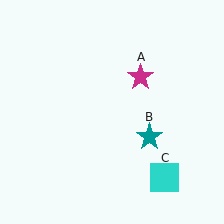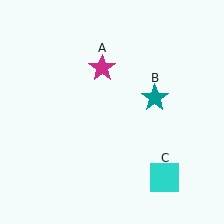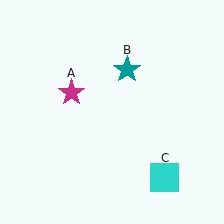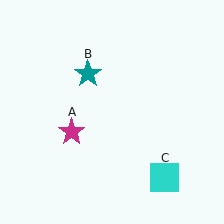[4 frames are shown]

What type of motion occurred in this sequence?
The magenta star (object A), teal star (object B) rotated counterclockwise around the center of the scene.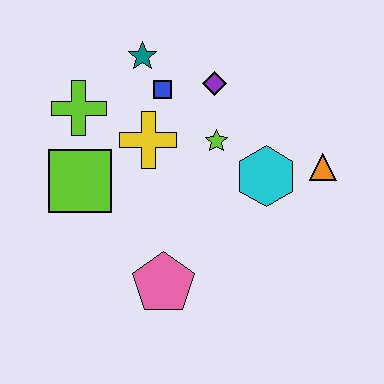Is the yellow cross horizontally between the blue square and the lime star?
No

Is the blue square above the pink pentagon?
Yes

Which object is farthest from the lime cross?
The orange triangle is farthest from the lime cross.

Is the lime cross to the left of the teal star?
Yes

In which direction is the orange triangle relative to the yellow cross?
The orange triangle is to the right of the yellow cross.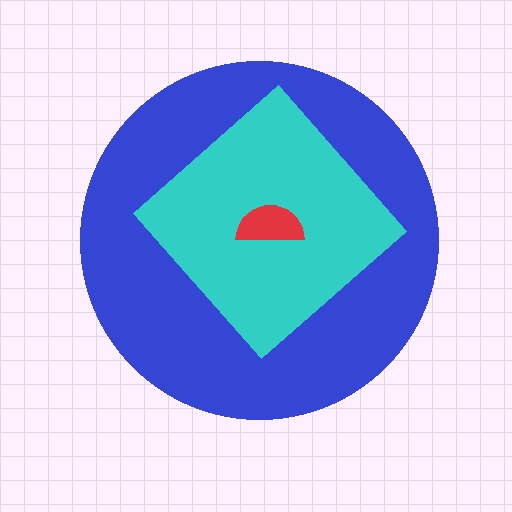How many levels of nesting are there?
3.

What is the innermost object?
The red semicircle.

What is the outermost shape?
The blue circle.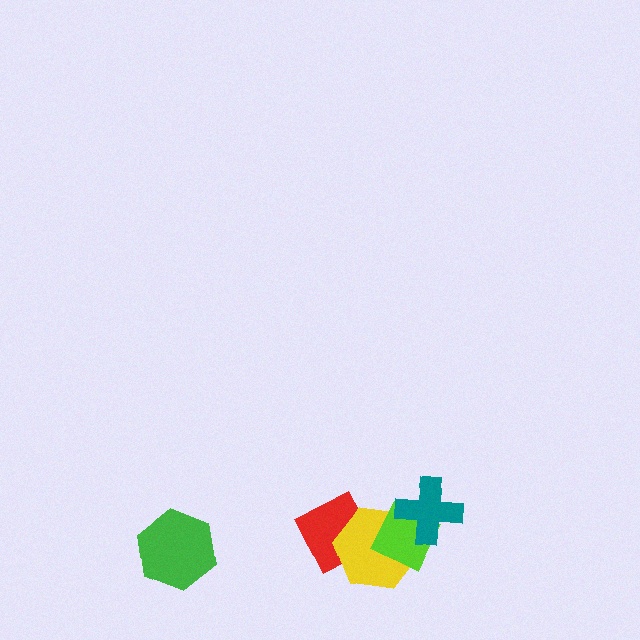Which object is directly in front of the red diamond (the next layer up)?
The yellow hexagon is directly in front of the red diamond.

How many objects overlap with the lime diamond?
3 objects overlap with the lime diamond.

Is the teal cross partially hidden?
No, no other shape covers it.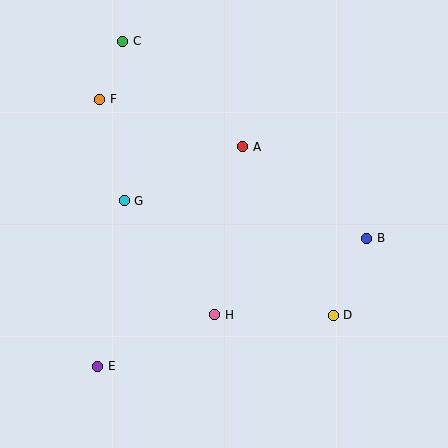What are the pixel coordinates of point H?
Point H is at (215, 315).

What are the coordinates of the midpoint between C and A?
The midpoint between C and A is at (183, 94).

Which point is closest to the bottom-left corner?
Point E is closest to the bottom-left corner.